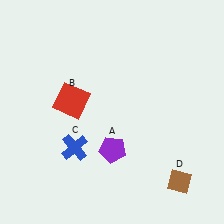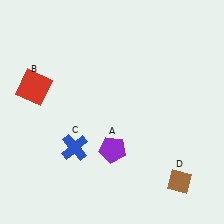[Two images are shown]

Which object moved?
The red square (B) moved left.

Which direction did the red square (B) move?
The red square (B) moved left.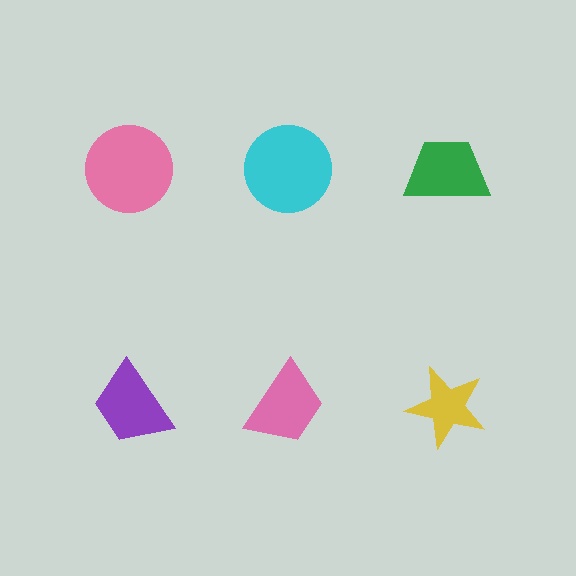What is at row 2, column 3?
A yellow star.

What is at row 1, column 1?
A pink circle.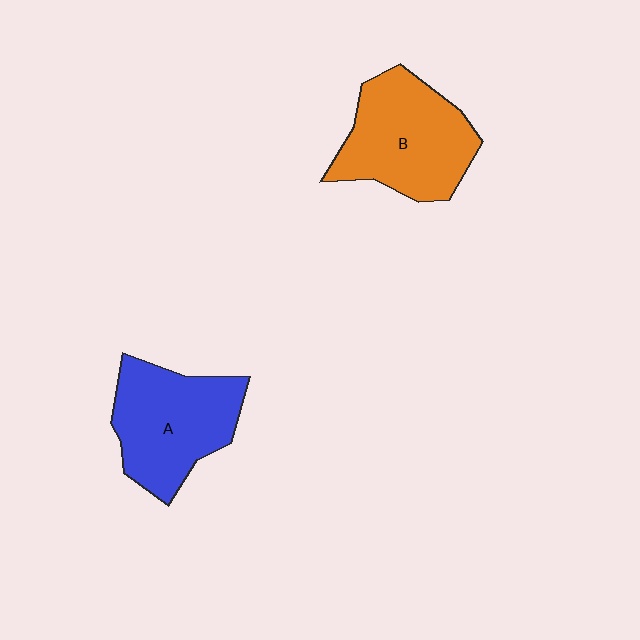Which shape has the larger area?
Shape B (orange).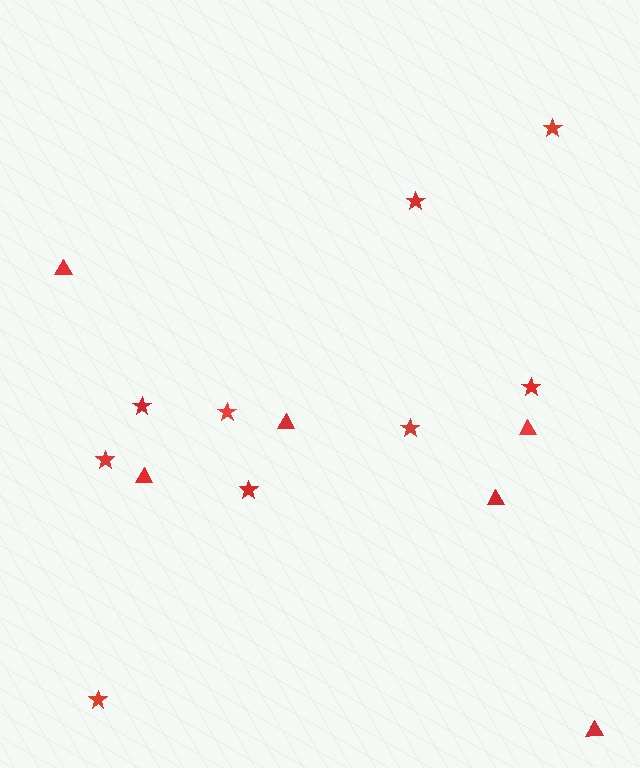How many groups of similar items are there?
There are 2 groups: one group of stars (9) and one group of triangles (6).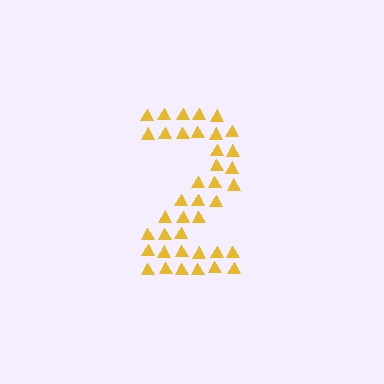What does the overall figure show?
The overall figure shows the digit 2.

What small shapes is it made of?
It is made of small triangles.